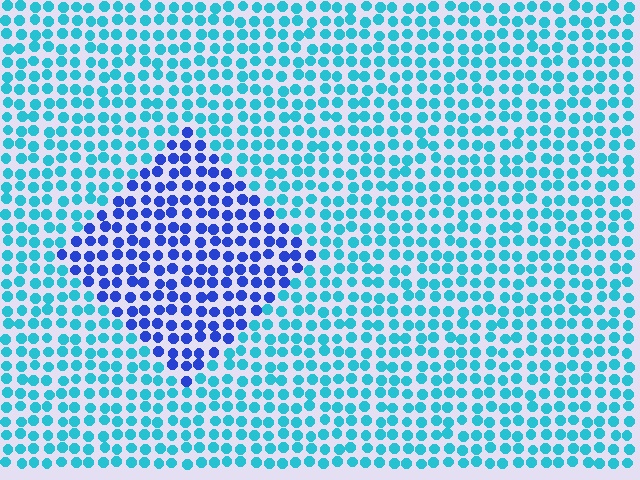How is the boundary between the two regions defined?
The boundary is defined purely by a slight shift in hue (about 45 degrees). Spacing, size, and orientation are identical on both sides.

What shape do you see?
I see a diamond.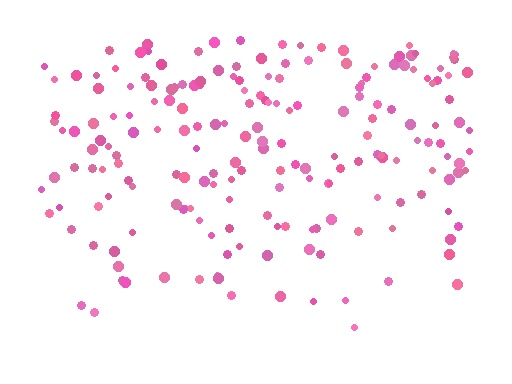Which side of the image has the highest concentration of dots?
The top.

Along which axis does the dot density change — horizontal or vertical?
Vertical.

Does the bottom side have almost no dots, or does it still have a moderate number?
Still a moderate number, just noticeably fewer than the top.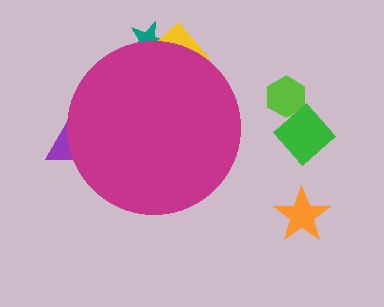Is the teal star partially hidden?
Yes, the teal star is partially hidden behind the magenta circle.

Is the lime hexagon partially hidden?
No, the lime hexagon is fully visible.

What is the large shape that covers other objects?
A magenta circle.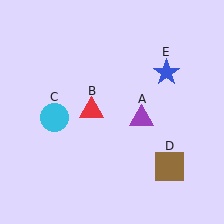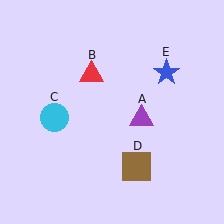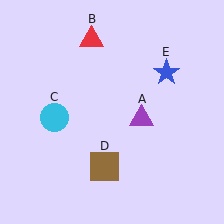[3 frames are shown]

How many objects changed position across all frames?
2 objects changed position: red triangle (object B), brown square (object D).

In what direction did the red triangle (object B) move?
The red triangle (object B) moved up.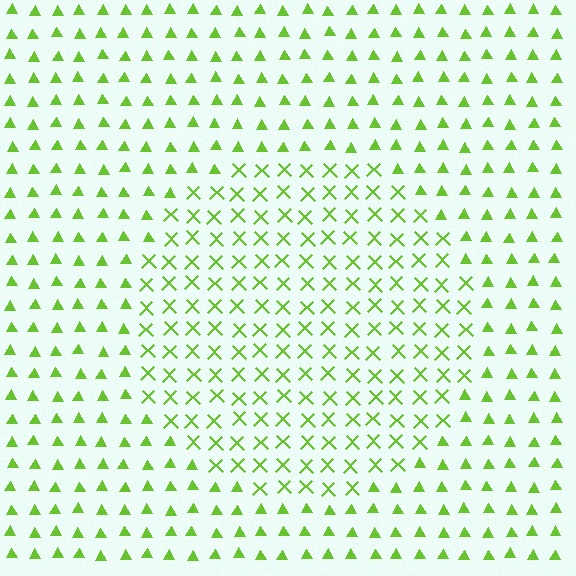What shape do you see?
I see a circle.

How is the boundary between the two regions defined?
The boundary is defined by a change in element shape: X marks inside vs. triangles outside. All elements share the same color and spacing.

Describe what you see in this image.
The image is filled with small lime elements arranged in a uniform grid. A circle-shaped region contains X marks, while the surrounding area contains triangles. The boundary is defined purely by the change in element shape.